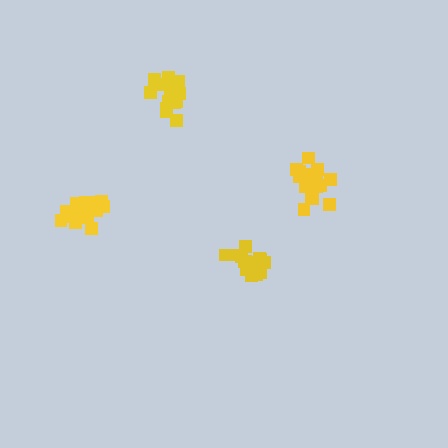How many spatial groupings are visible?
There are 4 spatial groupings.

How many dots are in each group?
Group 1: 18 dots, Group 2: 20 dots, Group 3: 19 dots, Group 4: 21 dots (78 total).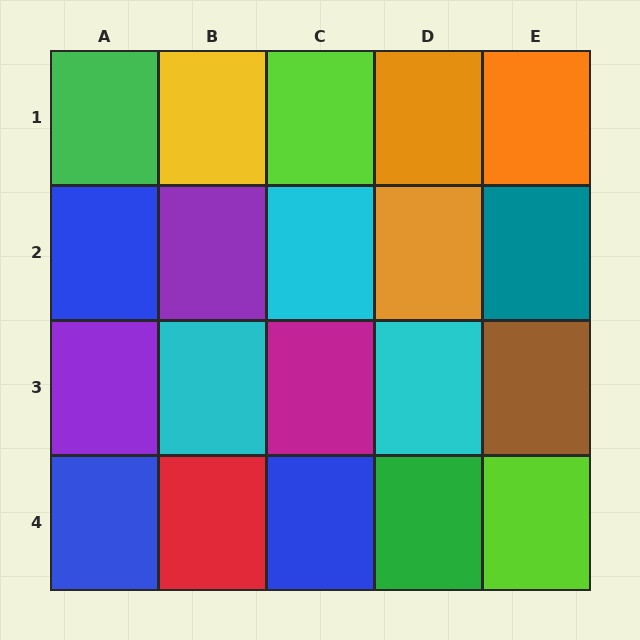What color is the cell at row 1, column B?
Yellow.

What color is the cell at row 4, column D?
Green.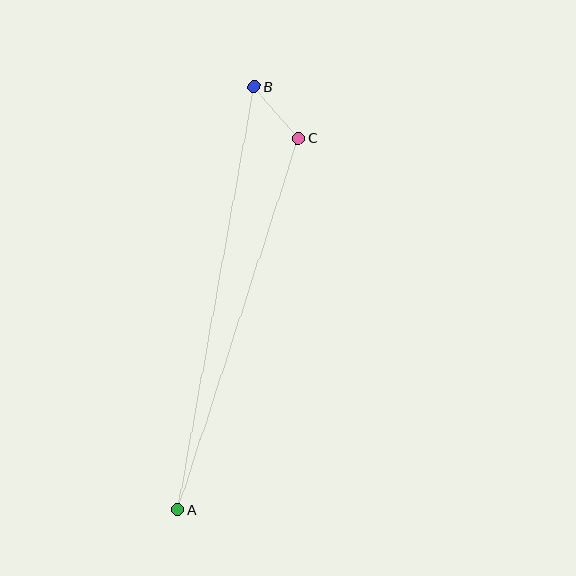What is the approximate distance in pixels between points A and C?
The distance between A and C is approximately 391 pixels.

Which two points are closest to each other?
Points B and C are closest to each other.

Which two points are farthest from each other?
Points A and B are farthest from each other.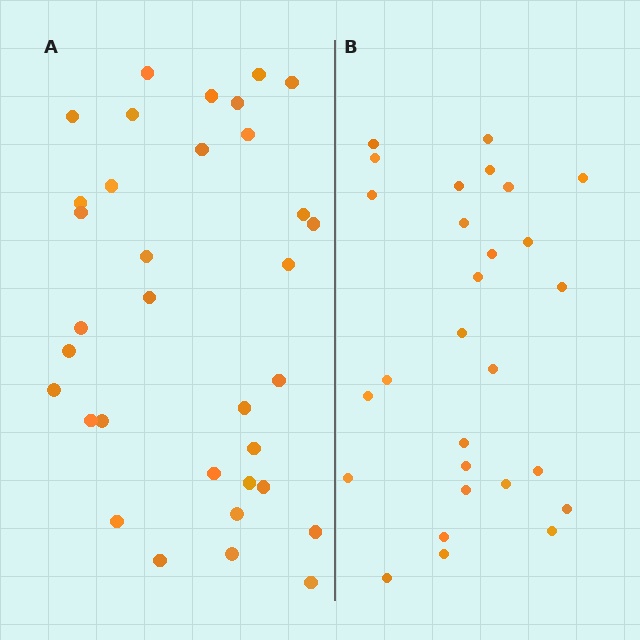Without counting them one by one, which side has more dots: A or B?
Region A (the left region) has more dots.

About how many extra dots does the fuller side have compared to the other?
Region A has about 6 more dots than region B.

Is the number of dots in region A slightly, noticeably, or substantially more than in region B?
Region A has only slightly more — the two regions are fairly close. The ratio is roughly 1.2 to 1.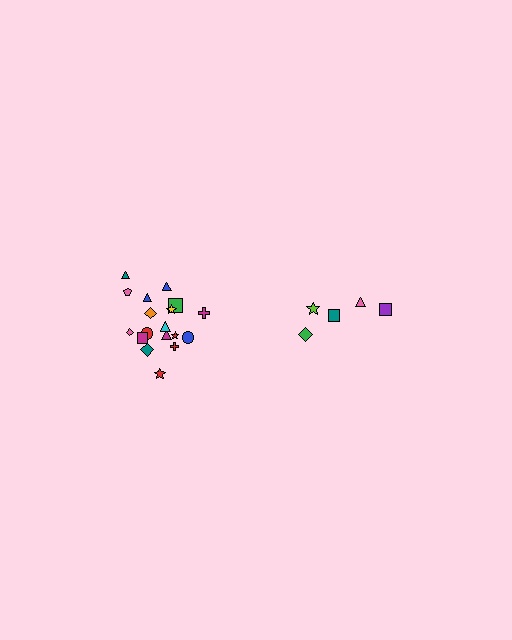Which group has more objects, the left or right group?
The left group.